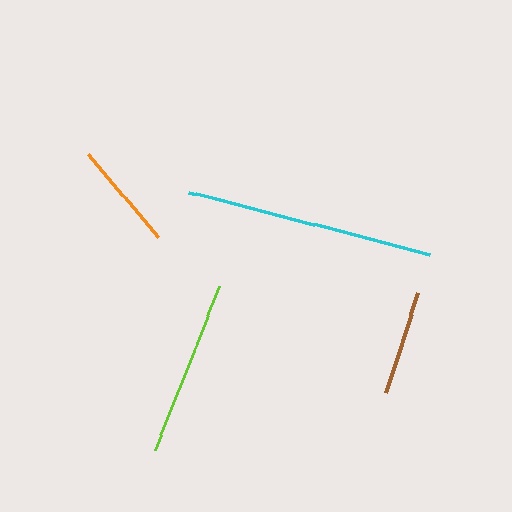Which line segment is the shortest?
The brown line is the shortest at approximately 105 pixels.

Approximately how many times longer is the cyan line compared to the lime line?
The cyan line is approximately 1.4 times the length of the lime line.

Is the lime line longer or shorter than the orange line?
The lime line is longer than the orange line.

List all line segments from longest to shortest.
From longest to shortest: cyan, lime, orange, brown.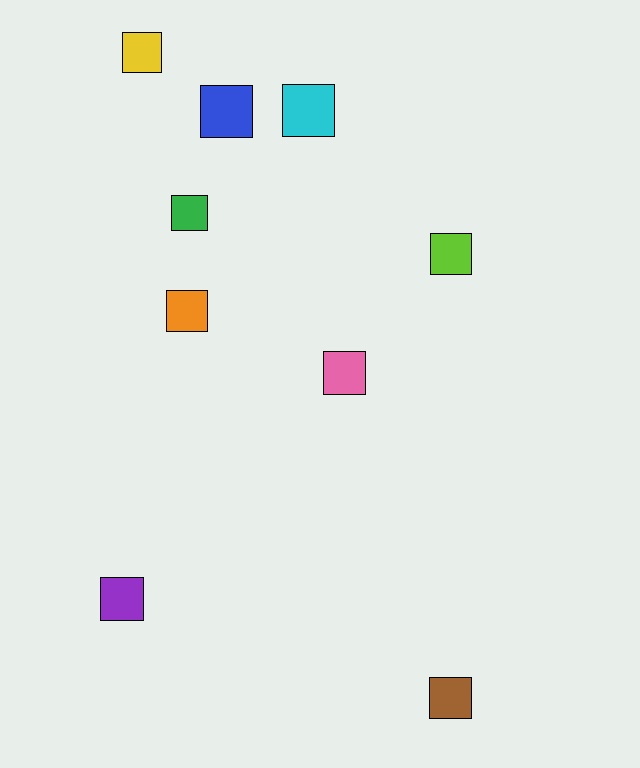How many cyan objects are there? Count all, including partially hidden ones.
There is 1 cyan object.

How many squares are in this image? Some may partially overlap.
There are 9 squares.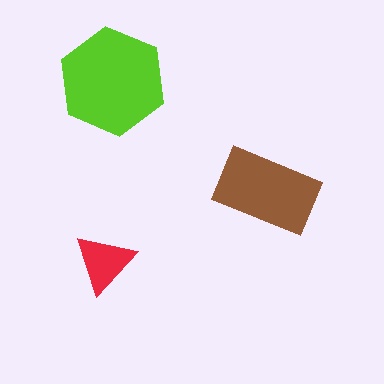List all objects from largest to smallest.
The lime hexagon, the brown rectangle, the red triangle.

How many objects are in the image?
There are 3 objects in the image.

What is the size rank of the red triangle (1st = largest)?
3rd.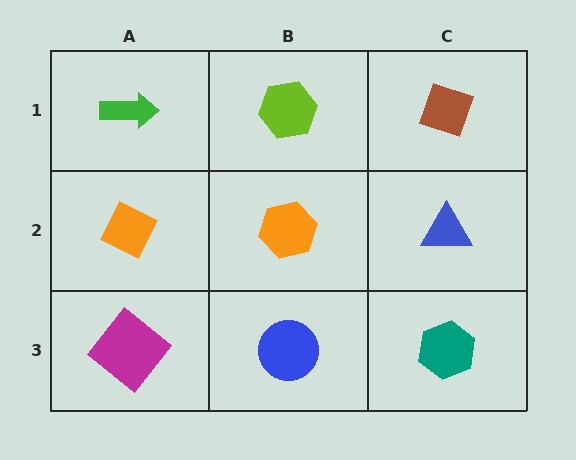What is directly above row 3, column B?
An orange hexagon.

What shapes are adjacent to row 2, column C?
A brown diamond (row 1, column C), a teal hexagon (row 3, column C), an orange hexagon (row 2, column B).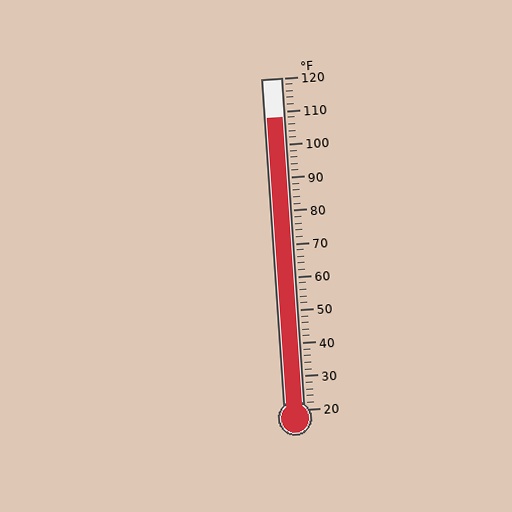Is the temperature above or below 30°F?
The temperature is above 30°F.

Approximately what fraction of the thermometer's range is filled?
The thermometer is filled to approximately 90% of its range.